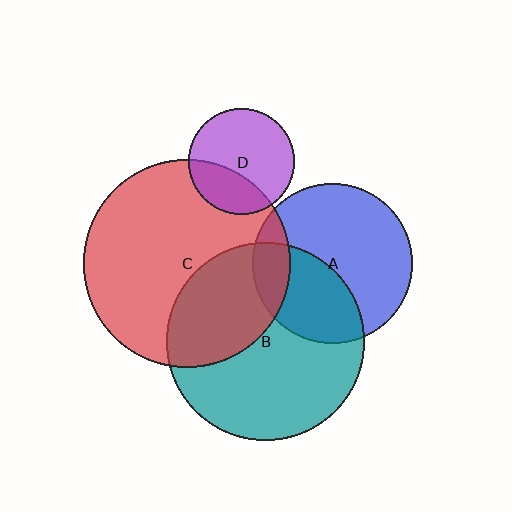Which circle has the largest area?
Circle C (red).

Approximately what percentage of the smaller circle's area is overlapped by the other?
Approximately 35%.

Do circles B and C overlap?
Yes.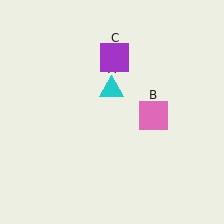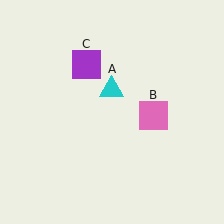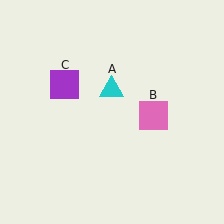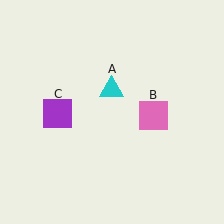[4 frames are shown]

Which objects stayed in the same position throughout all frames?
Cyan triangle (object A) and pink square (object B) remained stationary.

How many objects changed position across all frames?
1 object changed position: purple square (object C).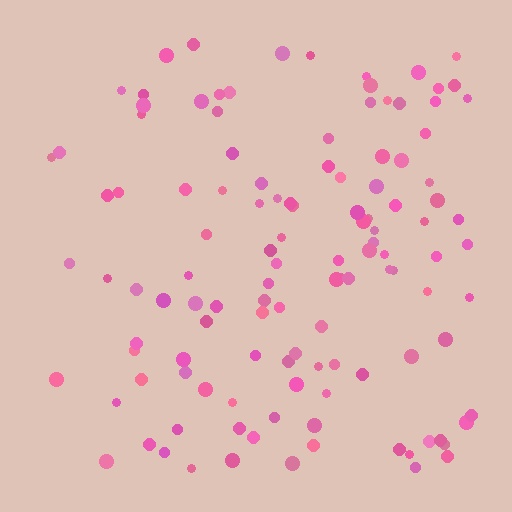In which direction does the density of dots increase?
From left to right, with the right side densest.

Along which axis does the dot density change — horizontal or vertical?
Horizontal.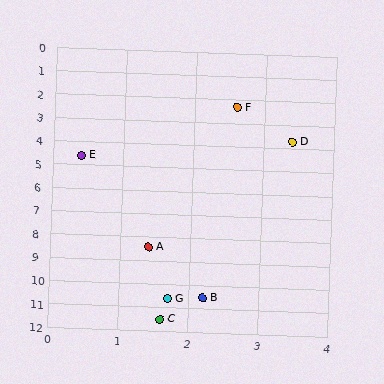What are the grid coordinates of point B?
Point B is at approximately (2.2, 10.5).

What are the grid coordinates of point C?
Point C is at approximately (1.6, 11.5).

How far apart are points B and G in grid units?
Points B and G are about 0.5 grid units apart.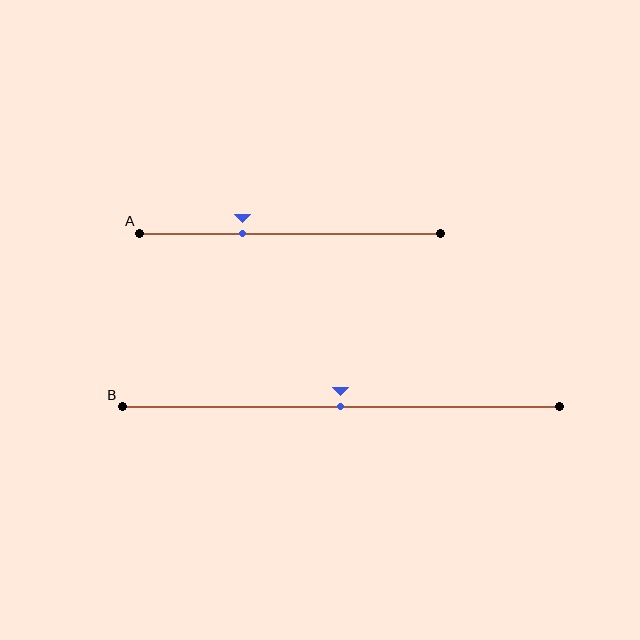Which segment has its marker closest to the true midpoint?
Segment B has its marker closest to the true midpoint.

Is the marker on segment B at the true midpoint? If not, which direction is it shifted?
Yes, the marker on segment B is at the true midpoint.